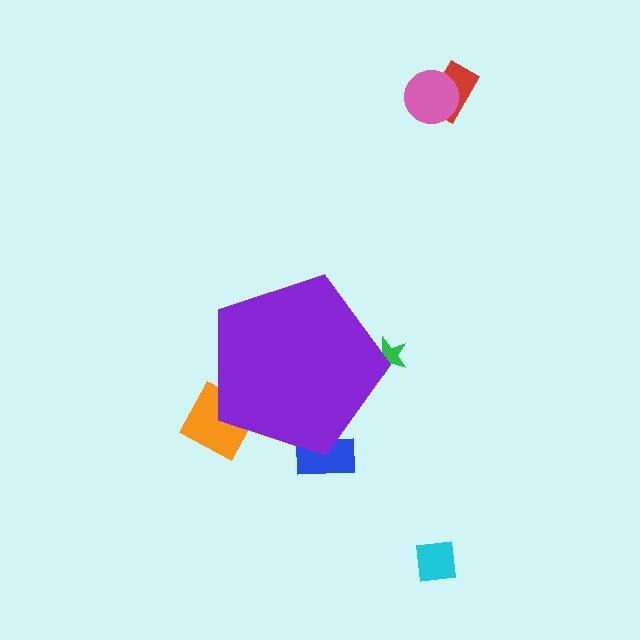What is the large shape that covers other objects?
A purple pentagon.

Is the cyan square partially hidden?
No, the cyan square is fully visible.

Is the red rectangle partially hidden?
No, the red rectangle is fully visible.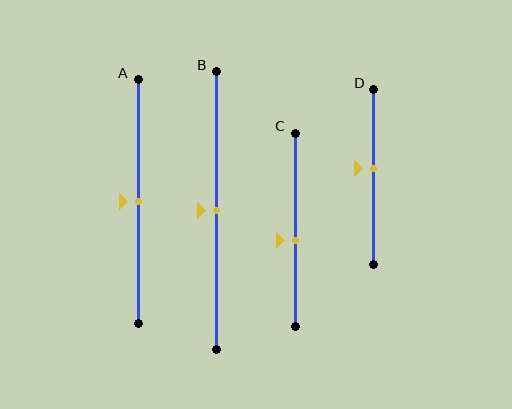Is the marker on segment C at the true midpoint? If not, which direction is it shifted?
No, the marker on segment C is shifted downward by about 5% of the segment length.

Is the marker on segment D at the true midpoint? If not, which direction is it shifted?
No, the marker on segment D is shifted upward by about 5% of the segment length.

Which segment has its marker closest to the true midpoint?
Segment A has its marker closest to the true midpoint.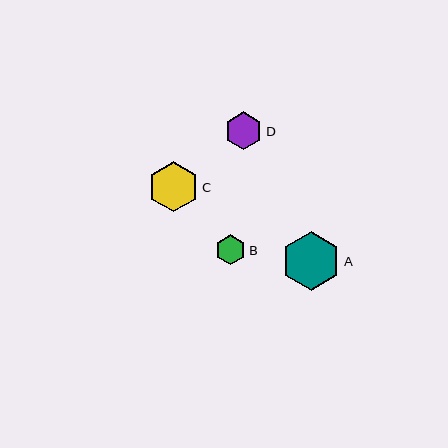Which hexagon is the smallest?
Hexagon B is the smallest with a size of approximately 30 pixels.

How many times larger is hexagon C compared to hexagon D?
Hexagon C is approximately 1.3 times the size of hexagon D.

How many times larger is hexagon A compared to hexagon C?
Hexagon A is approximately 1.2 times the size of hexagon C.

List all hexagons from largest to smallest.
From largest to smallest: A, C, D, B.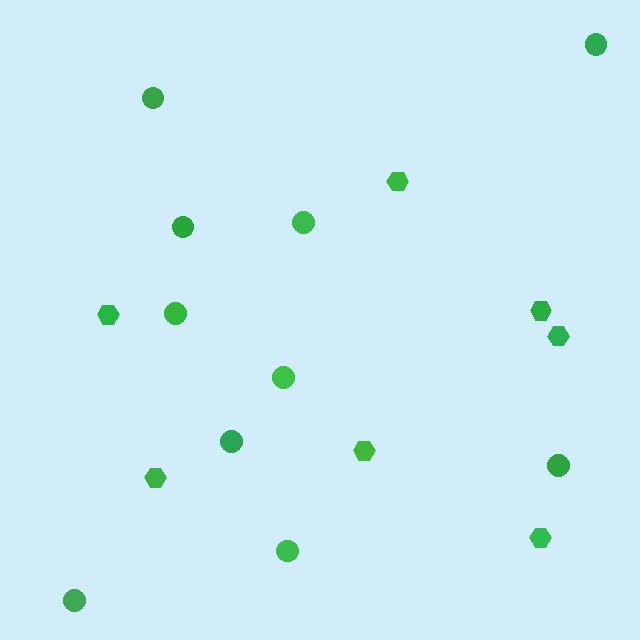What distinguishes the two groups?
There are 2 groups: one group of hexagons (7) and one group of circles (10).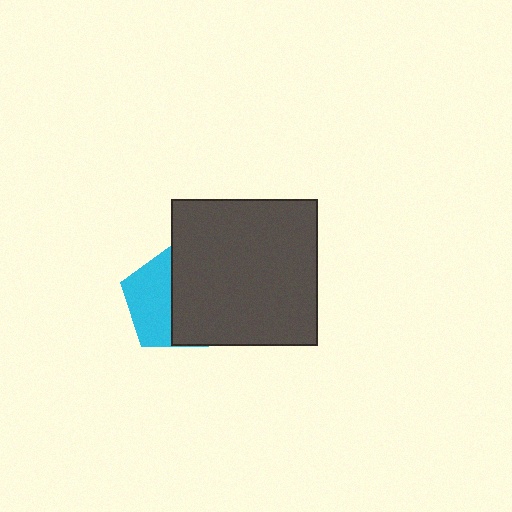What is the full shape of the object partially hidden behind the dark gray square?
The partially hidden object is a cyan pentagon.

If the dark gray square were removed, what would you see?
You would see the complete cyan pentagon.